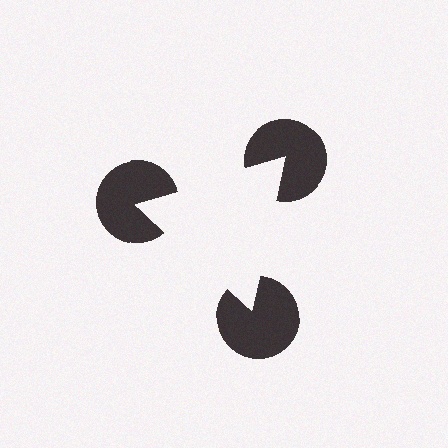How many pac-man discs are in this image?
There are 3 — one at each vertex of the illusory triangle.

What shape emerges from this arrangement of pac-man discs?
An illusory triangle — its edges are inferred from the aligned wedge cuts in the pac-man discs, not physically drawn.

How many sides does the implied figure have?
3 sides.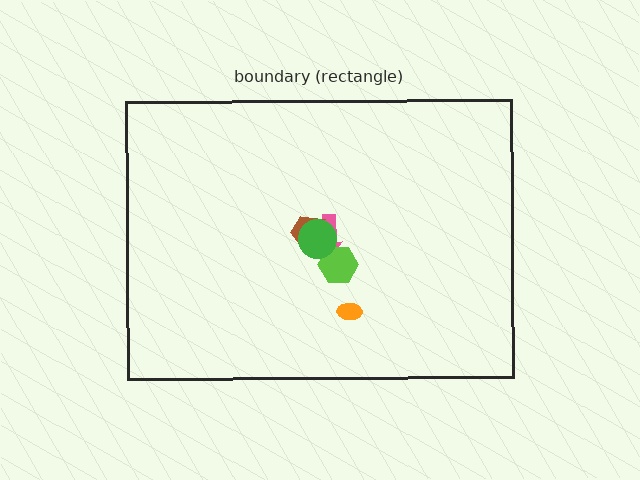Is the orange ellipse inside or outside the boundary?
Inside.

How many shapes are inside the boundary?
5 inside, 0 outside.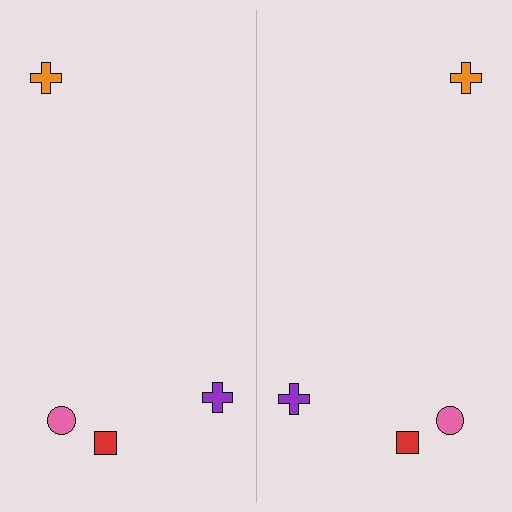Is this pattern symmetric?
Yes, this pattern has bilateral (reflection) symmetry.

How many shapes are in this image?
There are 8 shapes in this image.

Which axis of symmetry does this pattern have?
The pattern has a vertical axis of symmetry running through the center of the image.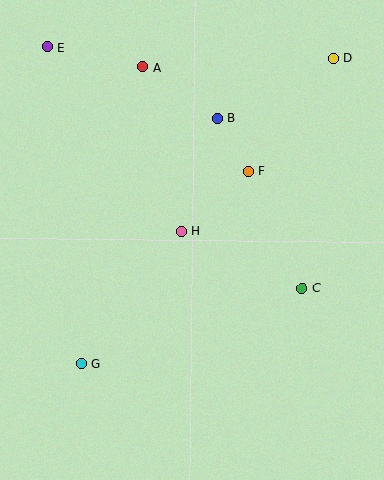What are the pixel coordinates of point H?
Point H is at (182, 231).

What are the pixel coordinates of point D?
Point D is at (333, 58).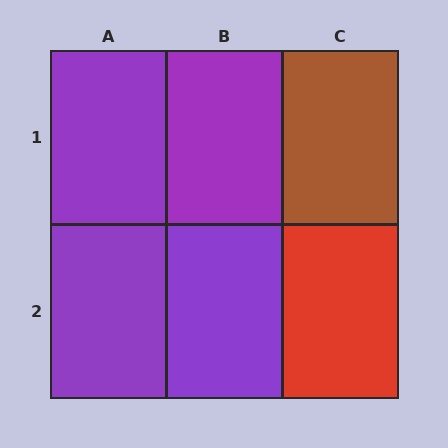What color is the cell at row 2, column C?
Red.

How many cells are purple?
4 cells are purple.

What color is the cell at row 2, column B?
Purple.